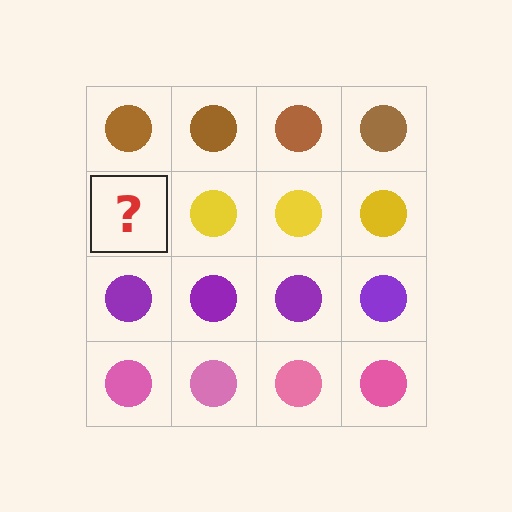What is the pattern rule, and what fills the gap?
The rule is that each row has a consistent color. The gap should be filled with a yellow circle.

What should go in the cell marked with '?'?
The missing cell should contain a yellow circle.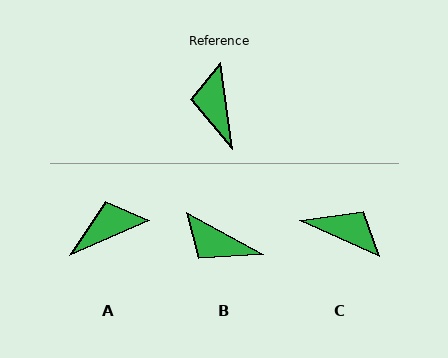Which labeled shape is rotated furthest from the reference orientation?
C, about 123 degrees away.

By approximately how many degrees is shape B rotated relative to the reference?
Approximately 53 degrees counter-clockwise.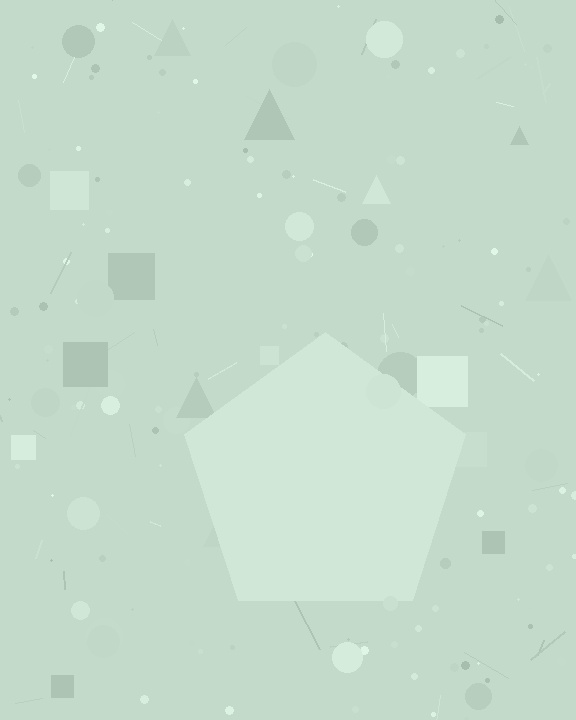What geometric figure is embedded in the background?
A pentagon is embedded in the background.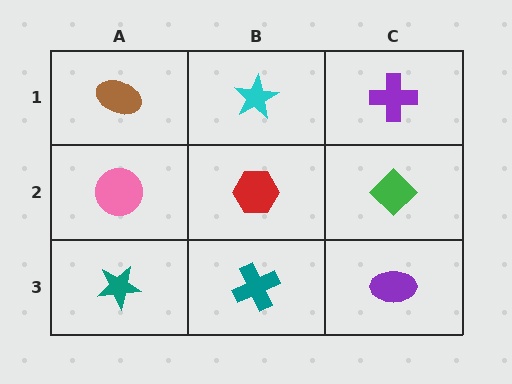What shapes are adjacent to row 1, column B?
A red hexagon (row 2, column B), a brown ellipse (row 1, column A), a purple cross (row 1, column C).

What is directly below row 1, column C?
A green diamond.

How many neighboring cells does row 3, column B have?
3.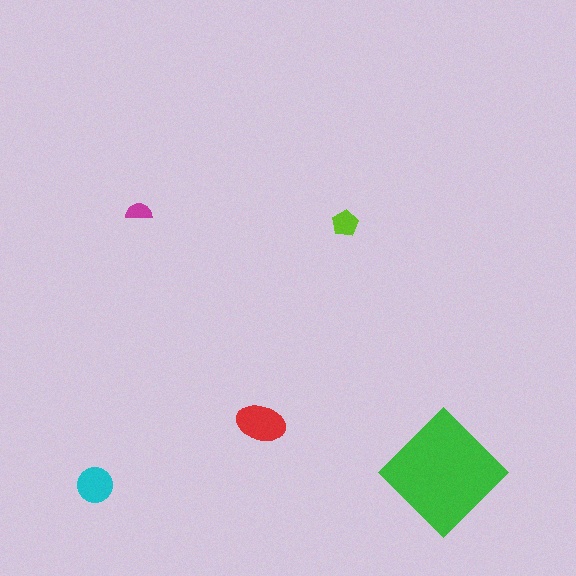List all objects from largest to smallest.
The green diamond, the red ellipse, the cyan circle, the lime pentagon, the magenta semicircle.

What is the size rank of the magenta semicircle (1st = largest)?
5th.